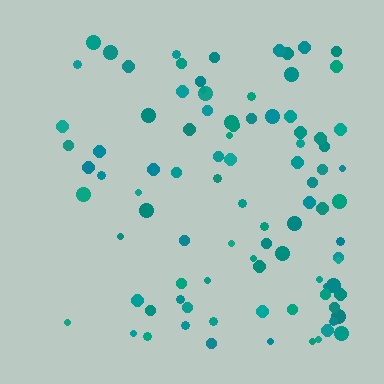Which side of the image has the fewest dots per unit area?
The left.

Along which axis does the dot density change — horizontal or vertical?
Horizontal.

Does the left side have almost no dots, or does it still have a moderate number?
Still a moderate number, just noticeably fewer than the right.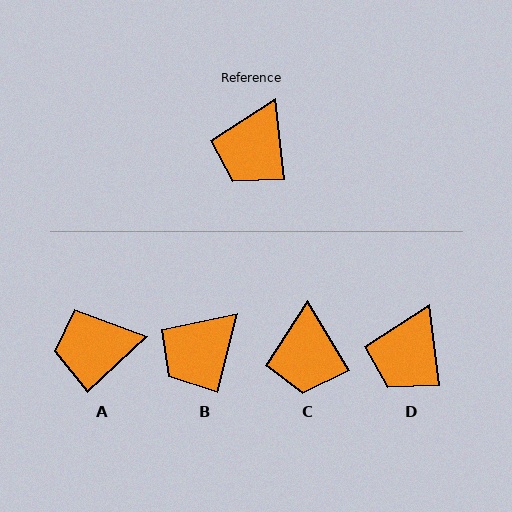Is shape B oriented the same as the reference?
No, it is off by about 21 degrees.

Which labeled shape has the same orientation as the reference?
D.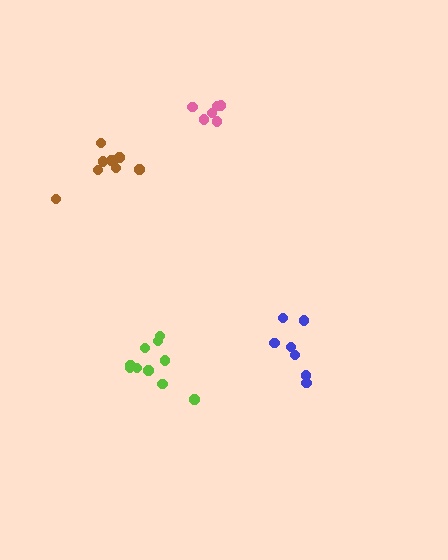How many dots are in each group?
Group 1: 10 dots, Group 2: 7 dots, Group 3: 6 dots, Group 4: 8 dots (31 total).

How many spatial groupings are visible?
There are 4 spatial groupings.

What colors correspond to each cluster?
The clusters are colored: lime, blue, pink, brown.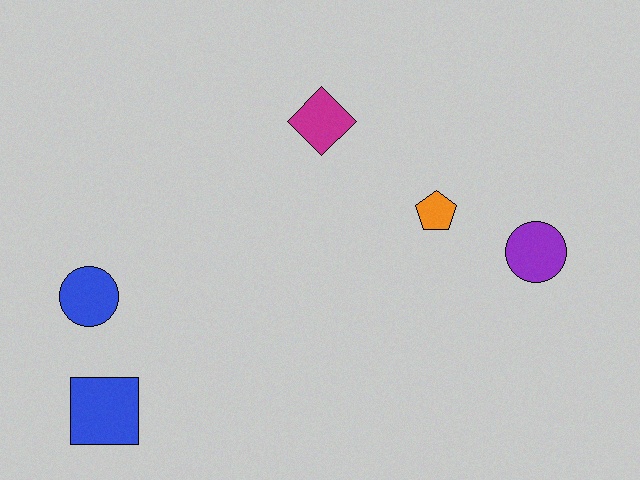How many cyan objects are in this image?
There are no cyan objects.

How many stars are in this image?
There are no stars.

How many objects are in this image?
There are 5 objects.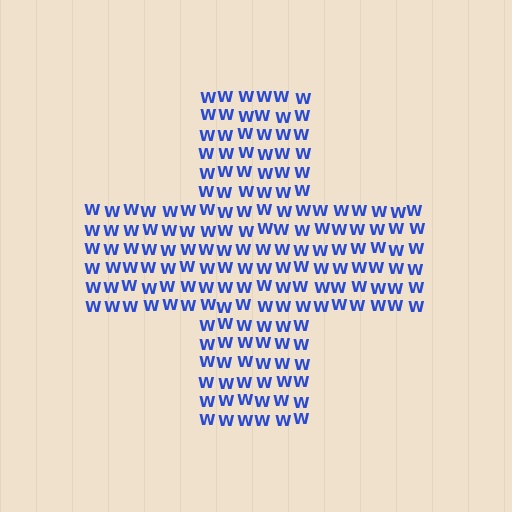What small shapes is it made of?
It is made of small letter W's.